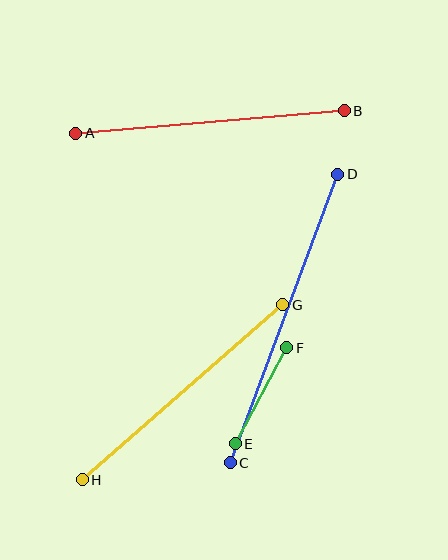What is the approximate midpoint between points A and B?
The midpoint is at approximately (210, 122) pixels.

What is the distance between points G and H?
The distance is approximately 266 pixels.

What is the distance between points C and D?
The distance is approximately 308 pixels.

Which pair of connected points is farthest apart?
Points C and D are farthest apart.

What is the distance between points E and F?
The distance is approximately 109 pixels.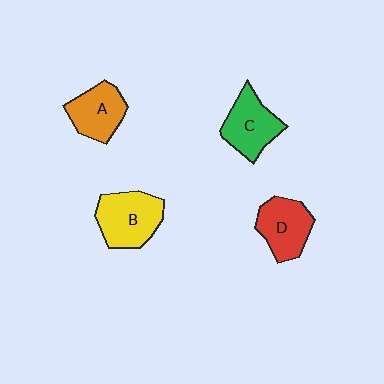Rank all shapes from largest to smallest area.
From largest to smallest: B (yellow), C (green), D (red), A (orange).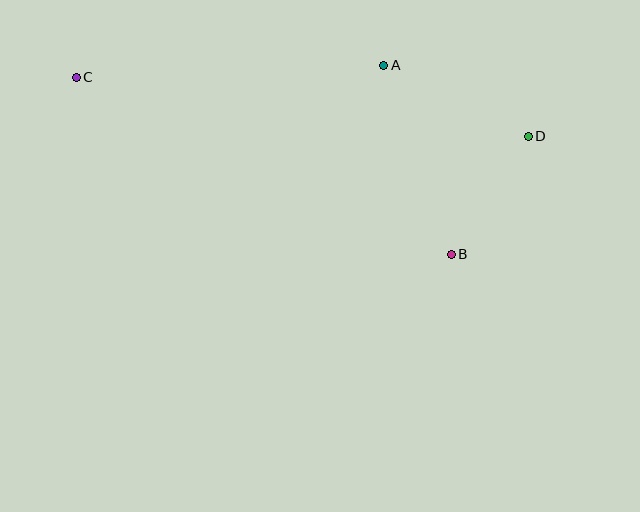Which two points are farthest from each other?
Points C and D are farthest from each other.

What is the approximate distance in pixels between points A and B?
The distance between A and B is approximately 201 pixels.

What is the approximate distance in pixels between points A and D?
The distance between A and D is approximately 161 pixels.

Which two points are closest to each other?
Points B and D are closest to each other.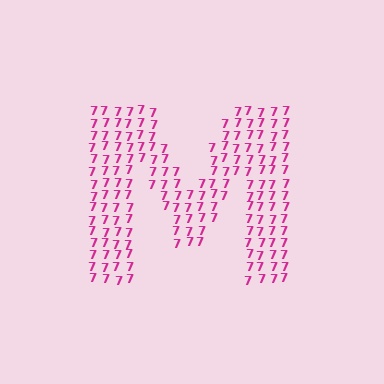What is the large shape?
The large shape is the letter M.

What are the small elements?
The small elements are digit 7's.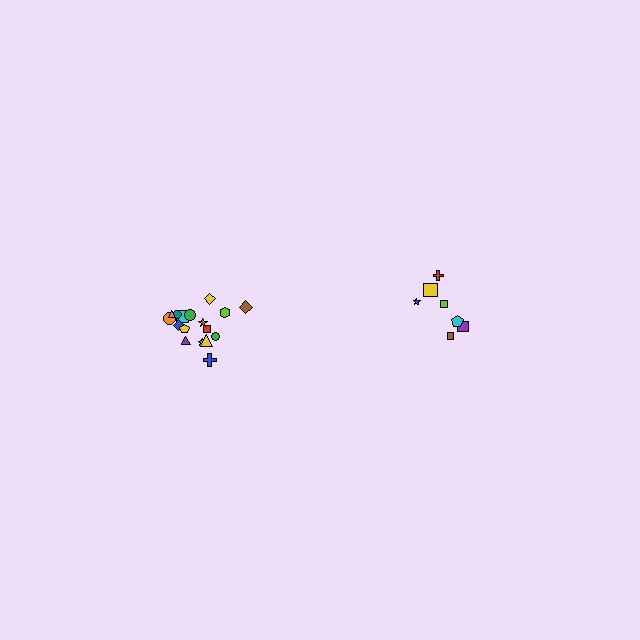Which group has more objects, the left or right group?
The left group.